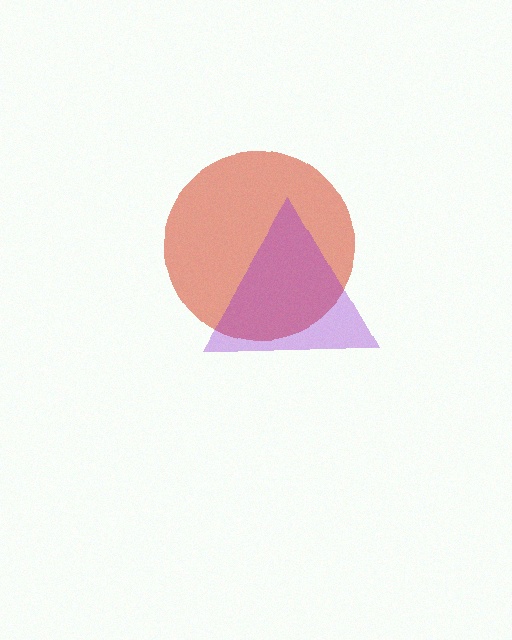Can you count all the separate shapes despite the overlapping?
Yes, there are 2 separate shapes.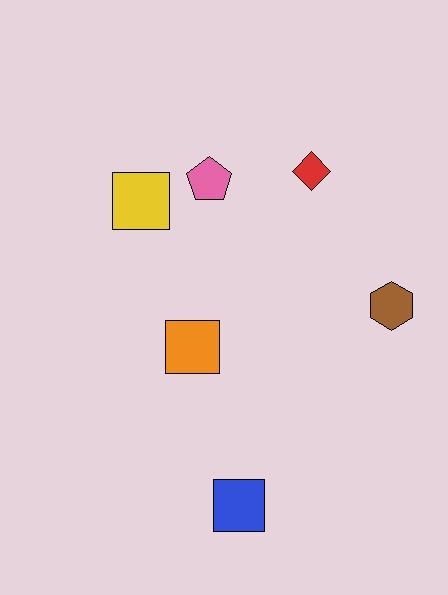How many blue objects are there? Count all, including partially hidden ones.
There is 1 blue object.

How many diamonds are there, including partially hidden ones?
There is 1 diamond.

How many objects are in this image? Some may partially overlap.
There are 6 objects.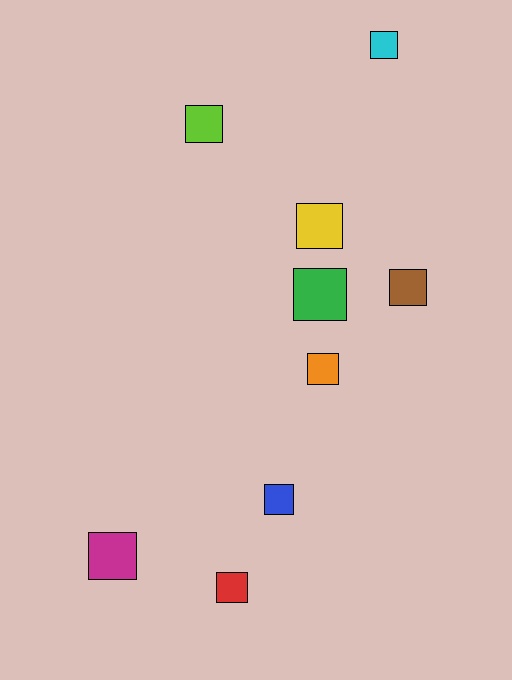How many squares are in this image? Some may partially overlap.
There are 9 squares.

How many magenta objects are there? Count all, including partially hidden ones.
There is 1 magenta object.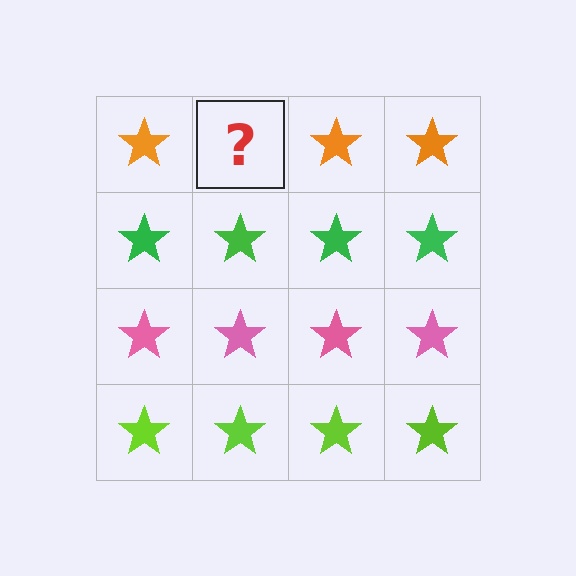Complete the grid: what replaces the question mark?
The question mark should be replaced with an orange star.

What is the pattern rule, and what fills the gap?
The rule is that each row has a consistent color. The gap should be filled with an orange star.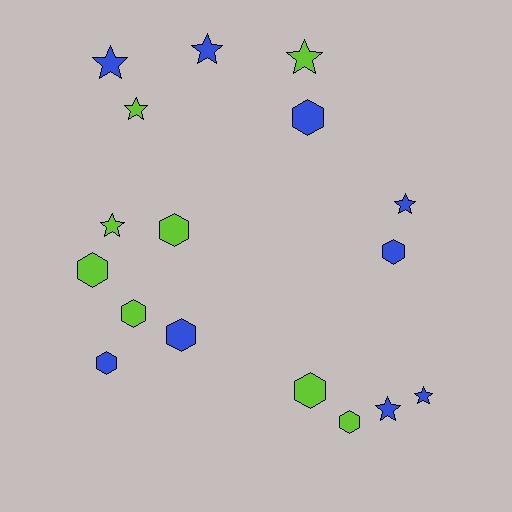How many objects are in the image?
There are 17 objects.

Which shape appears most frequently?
Hexagon, with 9 objects.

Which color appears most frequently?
Blue, with 9 objects.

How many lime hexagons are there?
There are 5 lime hexagons.